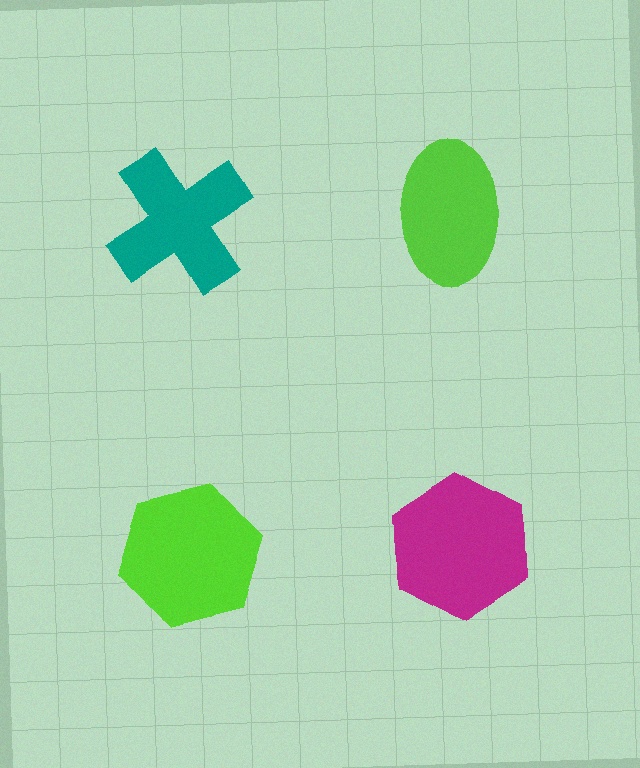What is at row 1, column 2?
A lime ellipse.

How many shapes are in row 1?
2 shapes.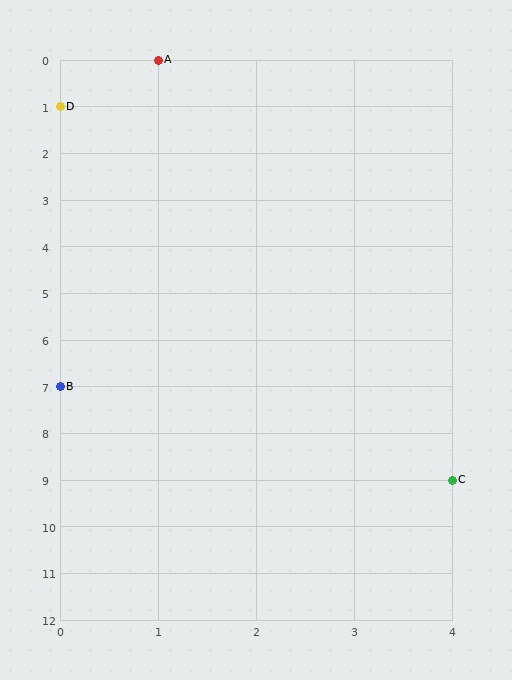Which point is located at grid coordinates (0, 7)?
Point B is at (0, 7).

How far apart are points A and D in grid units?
Points A and D are 1 column and 1 row apart (about 1.4 grid units diagonally).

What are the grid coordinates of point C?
Point C is at grid coordinates (4, 9).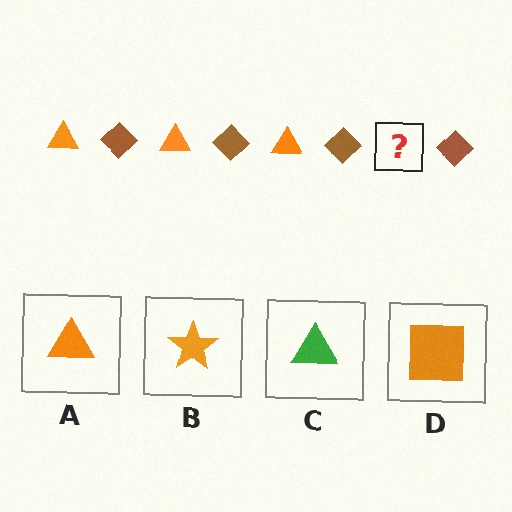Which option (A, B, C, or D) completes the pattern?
A.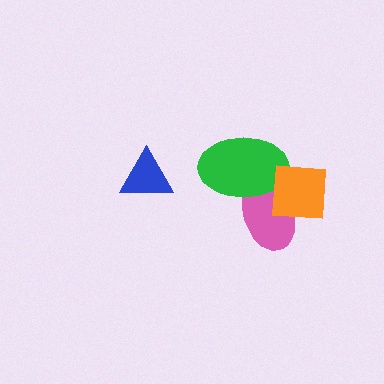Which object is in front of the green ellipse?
The orange square is in front of the green ellipse.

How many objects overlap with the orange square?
2 objects overlap with the orange square.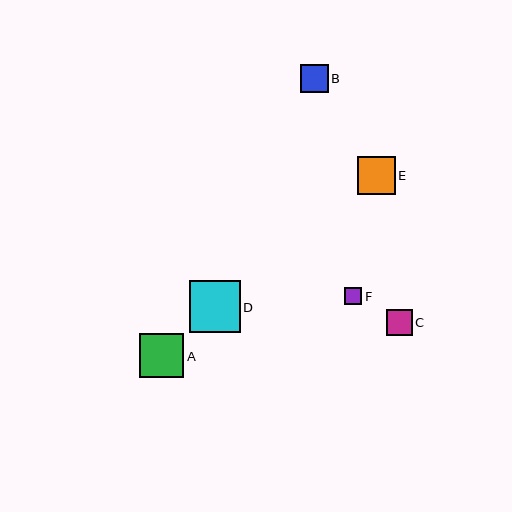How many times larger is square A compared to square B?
Square A is approximately 1.6 times the size of square B.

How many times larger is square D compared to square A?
Square D is approximately 1.2 times the size of square A.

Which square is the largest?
Square D is the largest with a size of approximately 51 pixels.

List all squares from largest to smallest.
From largest to smallest: D, A, E, B, C, F.